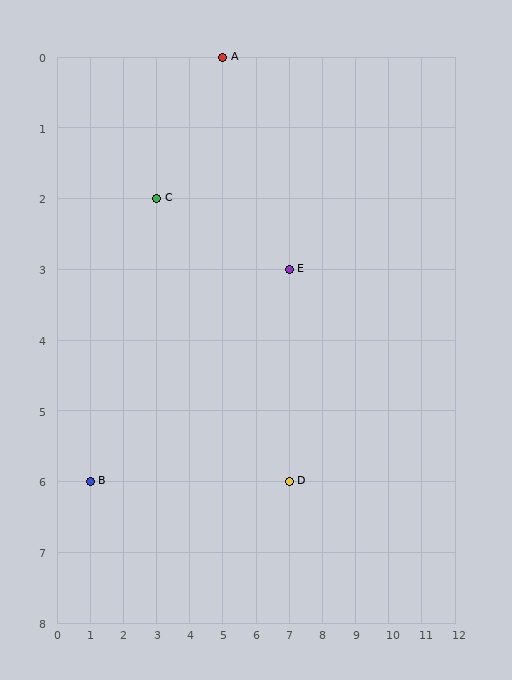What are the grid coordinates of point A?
Point A is at grid coordinates (5, 0).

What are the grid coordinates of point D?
Point D is at grid coordinates (7, 6).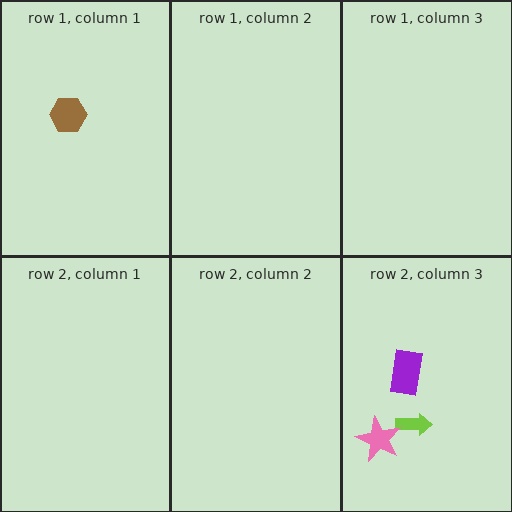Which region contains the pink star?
The row 2, column 3 region.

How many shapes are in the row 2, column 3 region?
3.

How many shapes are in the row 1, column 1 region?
1.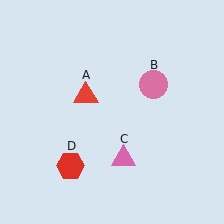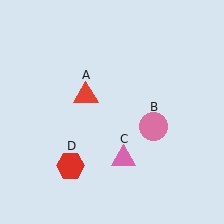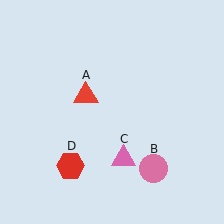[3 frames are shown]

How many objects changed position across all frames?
1 object changed position: pink circle (object B).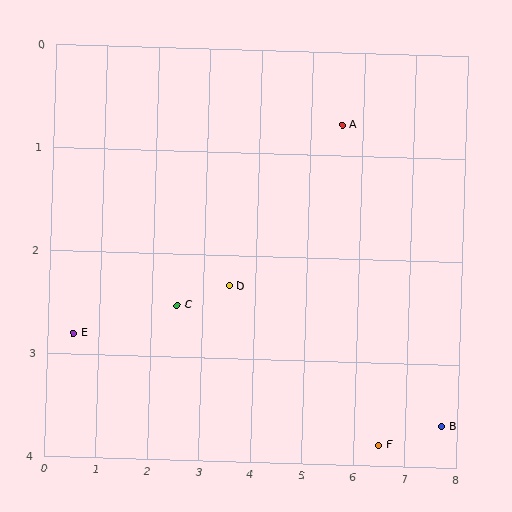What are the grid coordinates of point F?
Point F is at approximately (6.5, 3.8).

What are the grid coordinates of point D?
Point D is at approximately (3.5, 2.3).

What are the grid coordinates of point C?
Point C is at approximately (2.5, 2.5).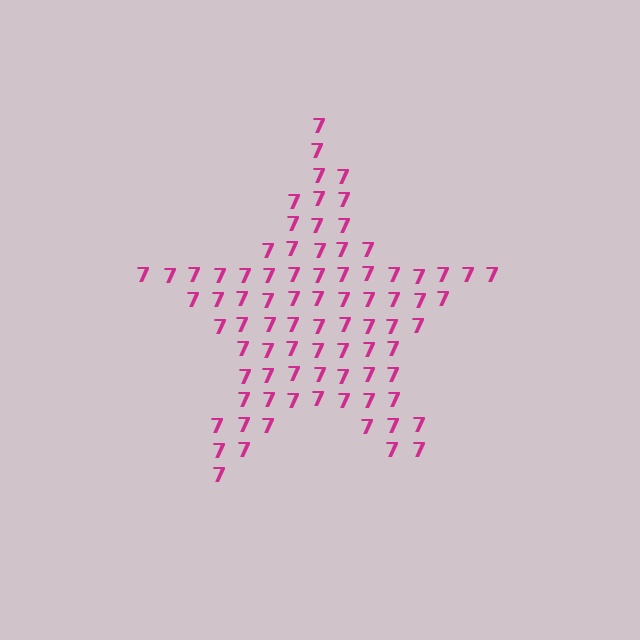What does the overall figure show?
The overall figure shows a star.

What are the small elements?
The small elements are digit 7's.